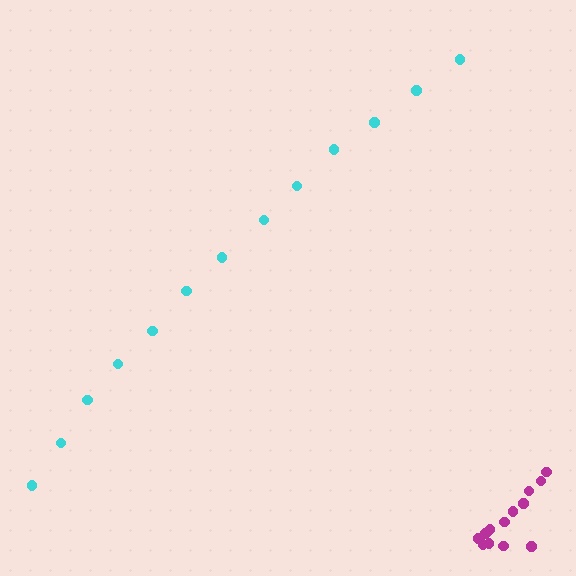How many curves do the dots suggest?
There are 2 distinct paths.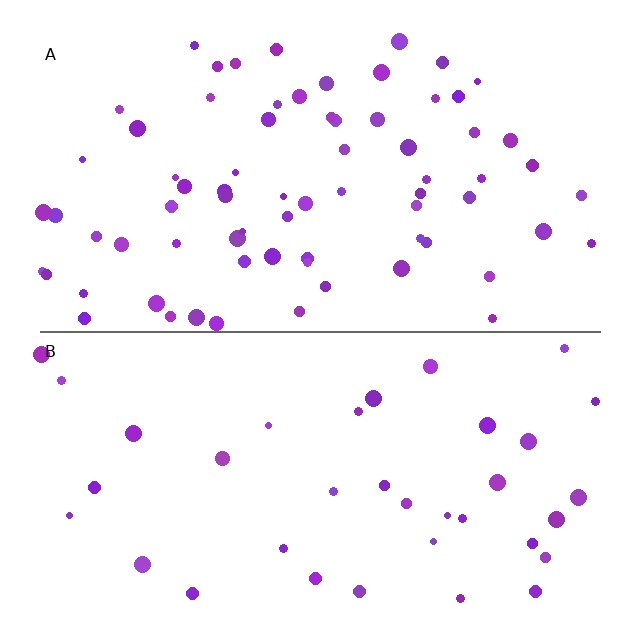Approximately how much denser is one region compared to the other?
Approximately 2.0× — region A over region B.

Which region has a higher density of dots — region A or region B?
A (the top).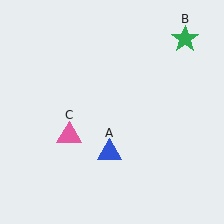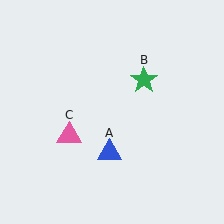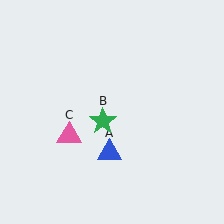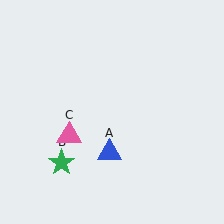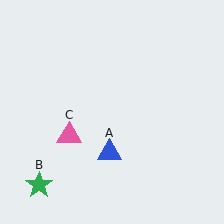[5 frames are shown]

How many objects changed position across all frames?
1 object changed position: green star (object B).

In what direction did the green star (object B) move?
The green star (object B) moved down and to the left.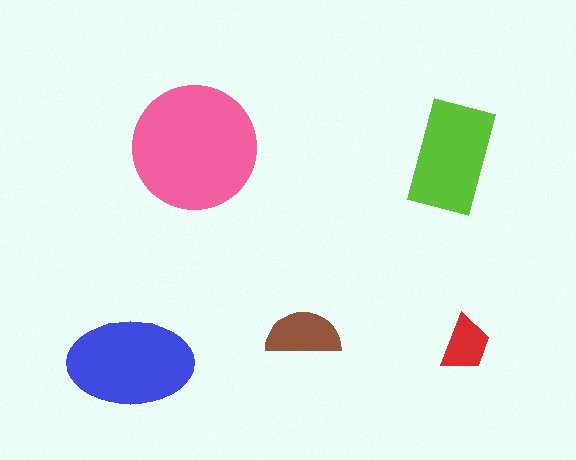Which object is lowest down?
The blue ellipse is bottommost.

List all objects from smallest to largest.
The red trapezoid, the brown semicircle, the lime rectangle, the blue ellipse, the pink circle.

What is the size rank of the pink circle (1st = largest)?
1st.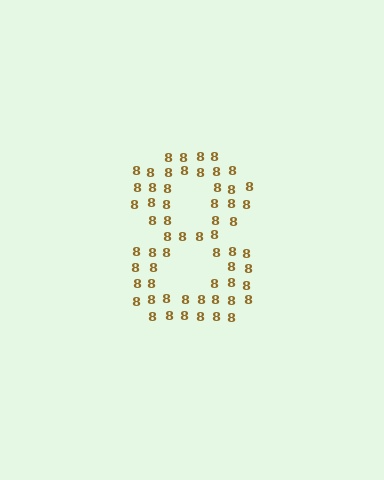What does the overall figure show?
The overall figure shows the digit 8.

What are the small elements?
The small elements are digit 8's.